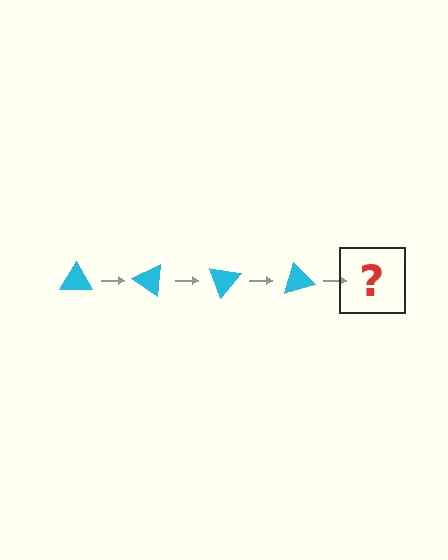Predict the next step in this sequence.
The next step is a cyan triangle rotated 140 degrees.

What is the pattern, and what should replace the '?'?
The pattern is that the triangle rotates 35 degrees each step. The '?' should be a cyan triangle rotated 140 degrees.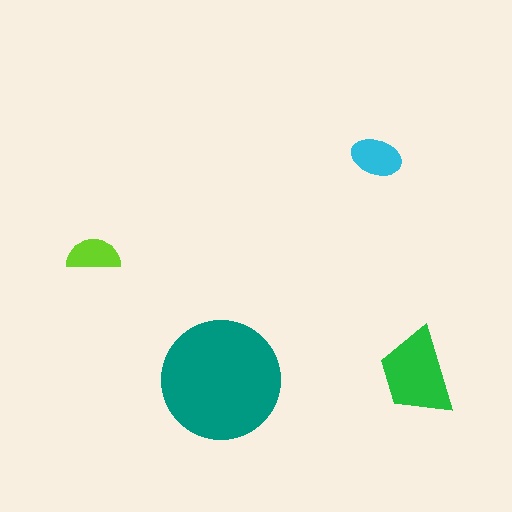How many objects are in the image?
There are 4 objects in the image.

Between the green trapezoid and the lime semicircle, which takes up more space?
The green trapezoid.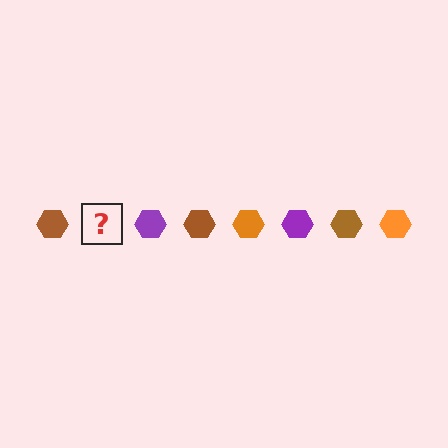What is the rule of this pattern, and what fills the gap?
The rule is that the pattern cycles through brown, orange, purple hexagons. The gap should be filled with an orange hexagon.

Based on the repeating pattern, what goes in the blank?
The blank should be an orange hexagon.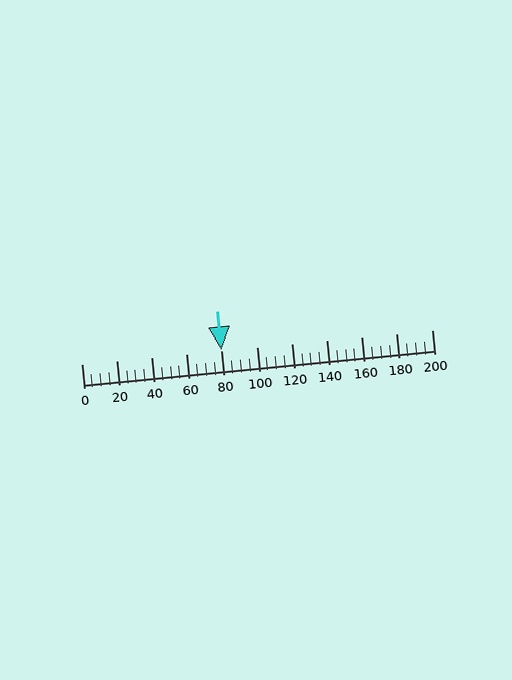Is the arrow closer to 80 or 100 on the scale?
The arrow is closer to 80.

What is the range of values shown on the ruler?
The ruler shows values from 0 to 200.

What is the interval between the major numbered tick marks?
The major tick marks are spaced 20 units apart.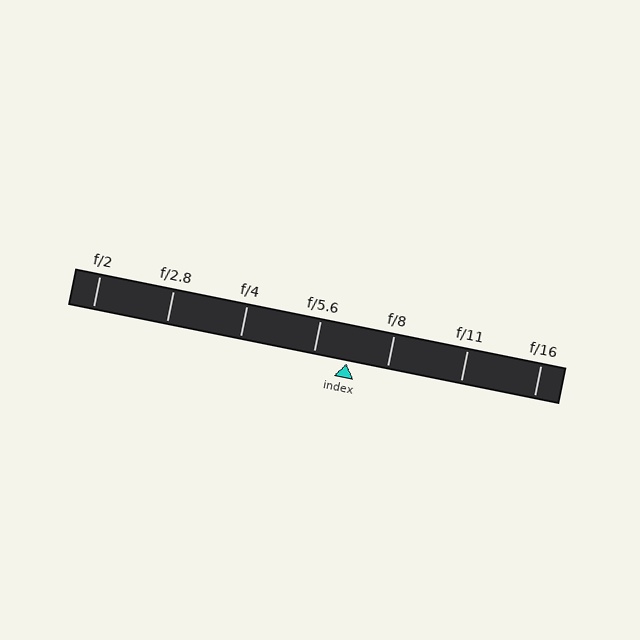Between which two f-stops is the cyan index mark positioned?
The index mark is between f/5.6 and f/8.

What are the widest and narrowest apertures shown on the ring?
The widest aperture shown is f/2 and the narrowest is f/16.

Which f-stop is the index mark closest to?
The index mark is closest to f/5.6.